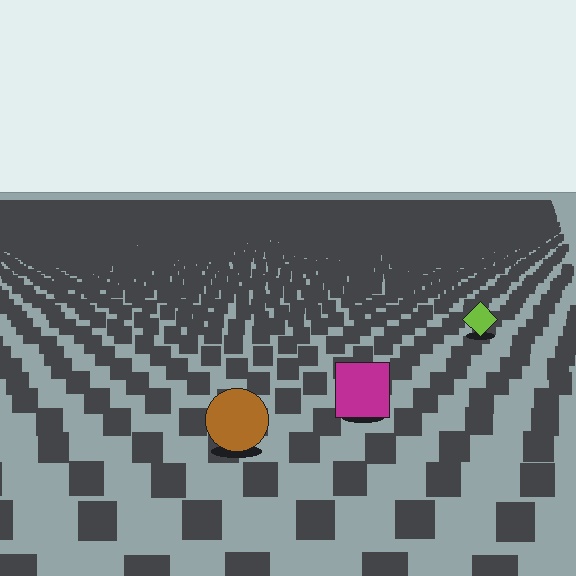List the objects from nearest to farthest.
From nearest to farthest: the brown circle, the magenta square, the lime diamond.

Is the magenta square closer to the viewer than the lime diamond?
Yes. The magenta square is closer — you can tell from the texture gradient: the ground texture is coarser near it.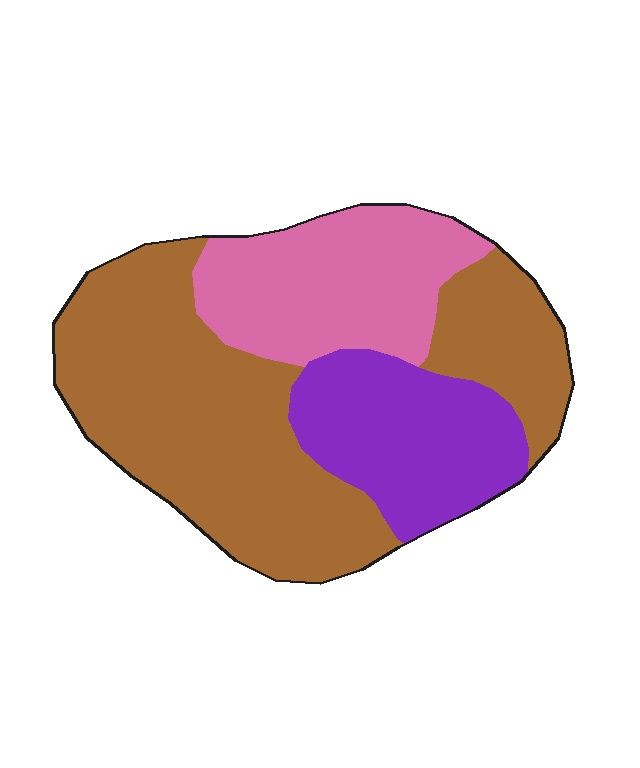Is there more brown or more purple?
Brown.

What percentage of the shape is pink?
Pink covers about 25% of the shape.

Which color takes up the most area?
Brown, at roughly 55%.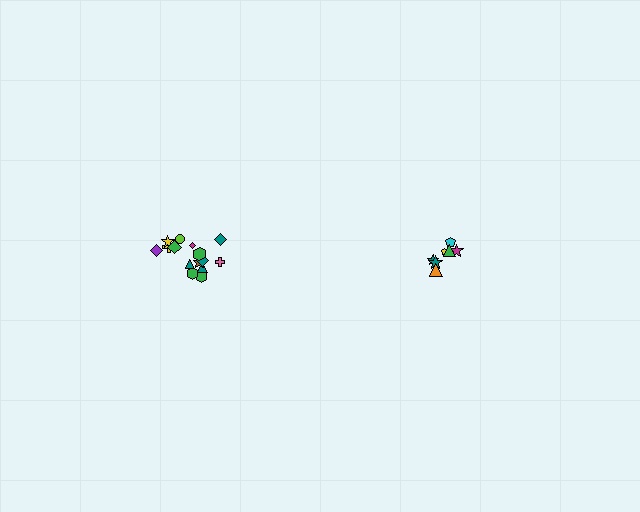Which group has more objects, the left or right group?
The left group.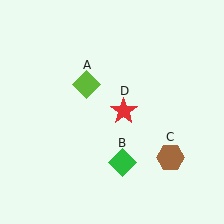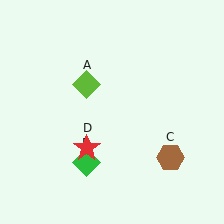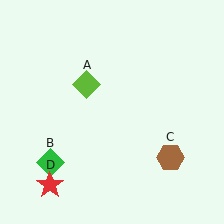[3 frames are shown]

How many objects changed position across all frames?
2 objects changed position: green diamond (object B), red star (object D).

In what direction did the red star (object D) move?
The red star (object D) moved down and to the left.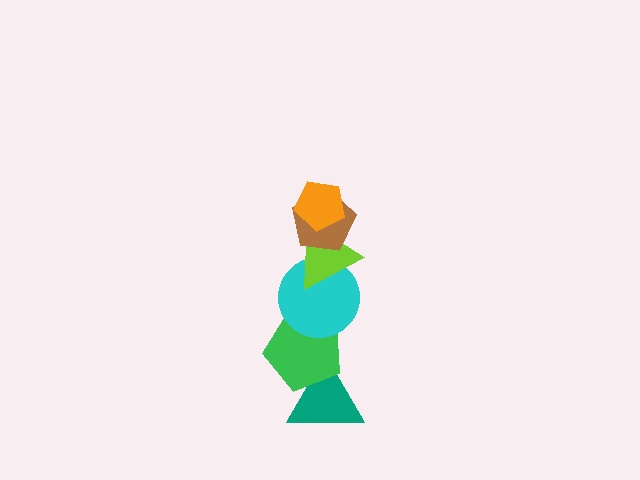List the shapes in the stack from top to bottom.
From top to bottom: the orange pentagon, the brown pentagon, the lime triangle, the cyan circle, the green pentagon, the teal triangle.